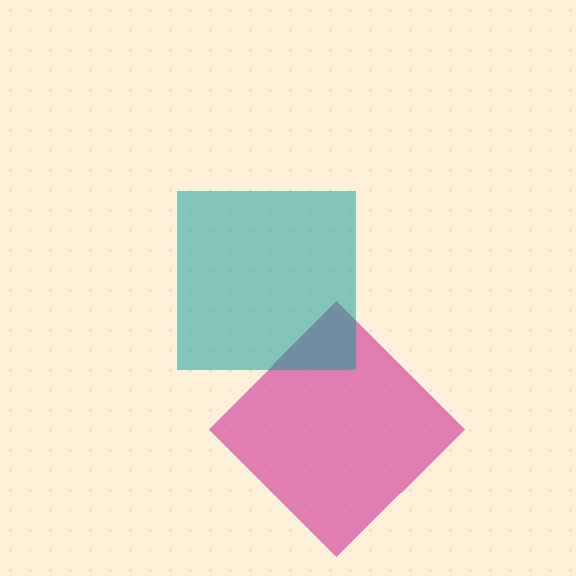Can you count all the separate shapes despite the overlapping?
Yes, there are 2 separate shapes.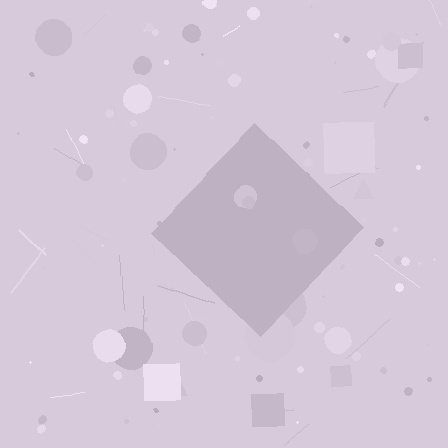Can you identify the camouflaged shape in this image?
The camouflaged shape is a diamond.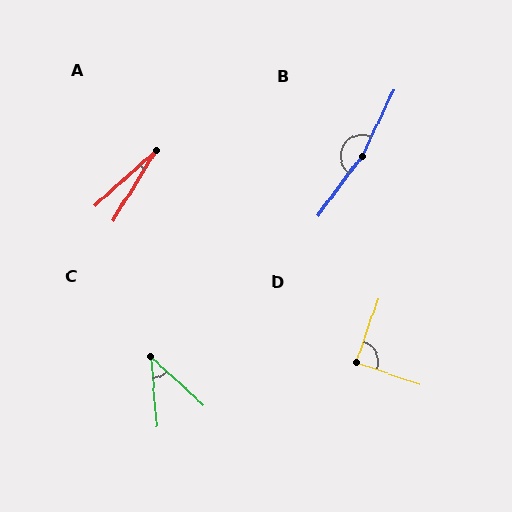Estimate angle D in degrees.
Approximately 90 degrees.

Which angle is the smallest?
A, at approximately 16 degrees.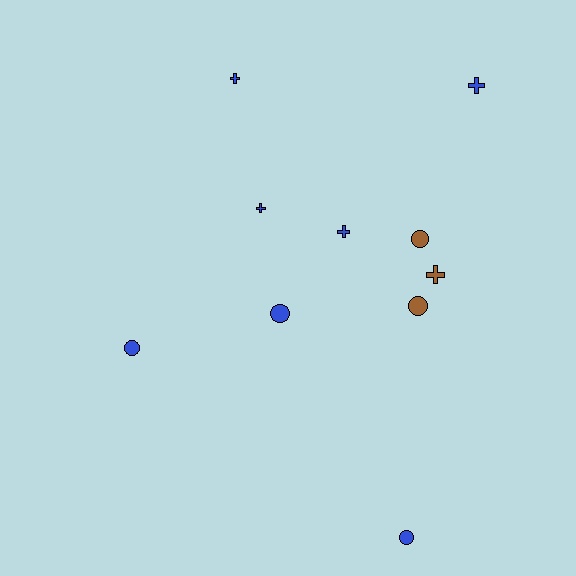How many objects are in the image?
There are 10 objects.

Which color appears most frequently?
Blue, with 7 objects.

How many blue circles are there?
There are 3 blue circles.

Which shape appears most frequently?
Cross, with 5 objects.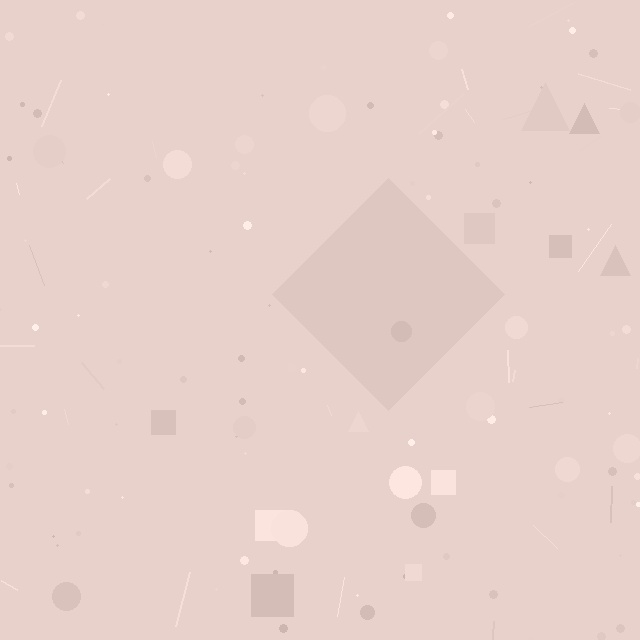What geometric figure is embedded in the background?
A diamond is embedded in the background.